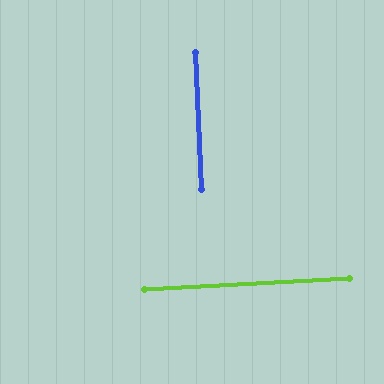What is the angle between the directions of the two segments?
Approximately 89 degrees.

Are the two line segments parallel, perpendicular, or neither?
Perpendicular — they meet at approximately 89°.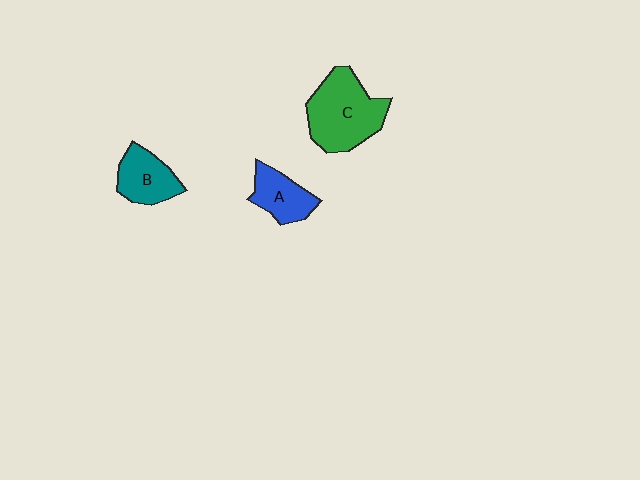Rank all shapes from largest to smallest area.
From largest to smallest: C (green), B (teal), A (blue).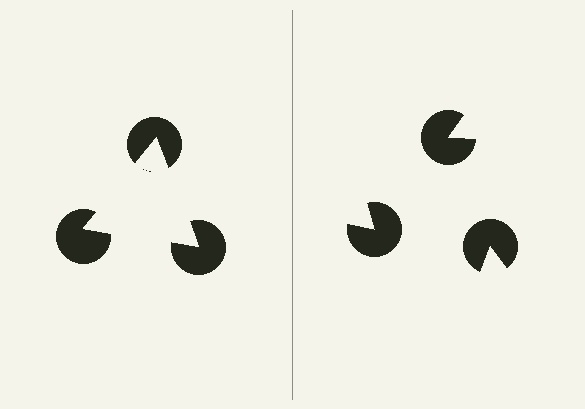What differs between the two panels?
The pac-man discs are positioned identically on both sides; only the wedge orientations differ. On the left they align to a triangle; on the right they are misaligned.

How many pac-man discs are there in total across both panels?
6 — 3 on each side.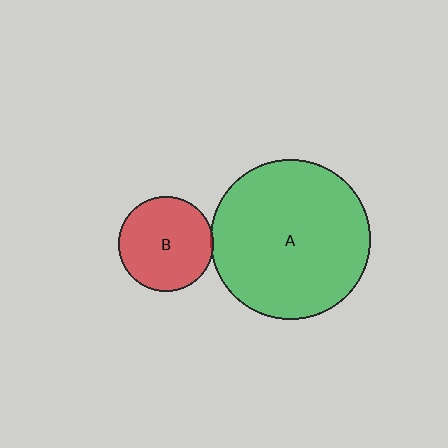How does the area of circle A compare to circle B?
Approximately 2.9 times.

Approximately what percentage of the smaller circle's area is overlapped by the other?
Approximately 5%.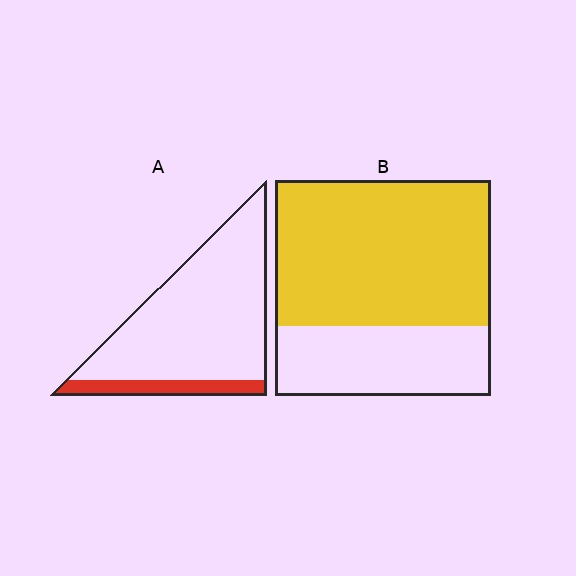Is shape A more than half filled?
No.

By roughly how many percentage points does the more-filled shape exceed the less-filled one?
By roughly 55 percentage points (B over A).